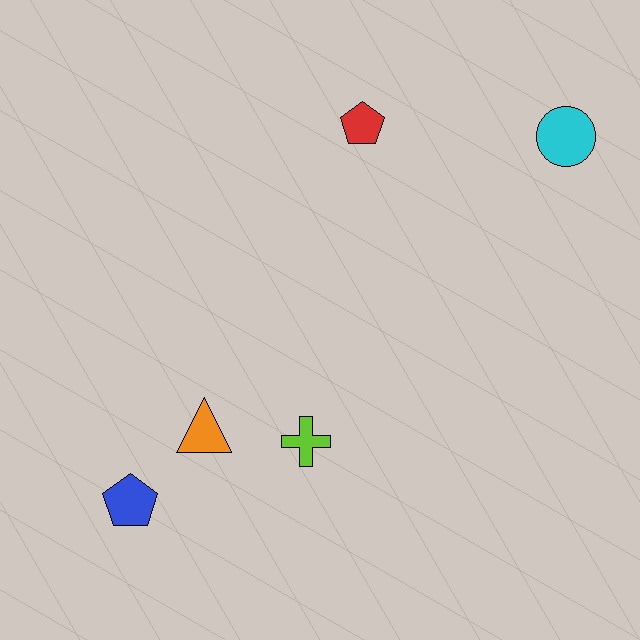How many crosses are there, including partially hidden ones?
There is 1 cross.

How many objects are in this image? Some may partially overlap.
There are 5 objects.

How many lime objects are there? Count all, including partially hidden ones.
There is 1 lime object.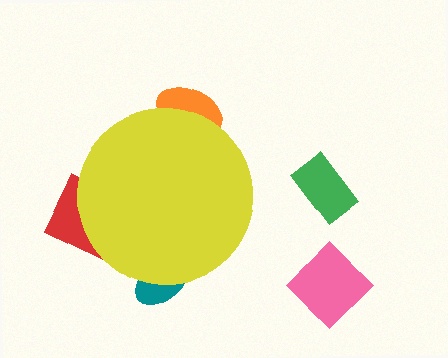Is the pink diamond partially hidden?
No, the pink diamond is fully visible.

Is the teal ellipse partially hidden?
Yes, the teal ellipse is partially hidden behind the yellow circle.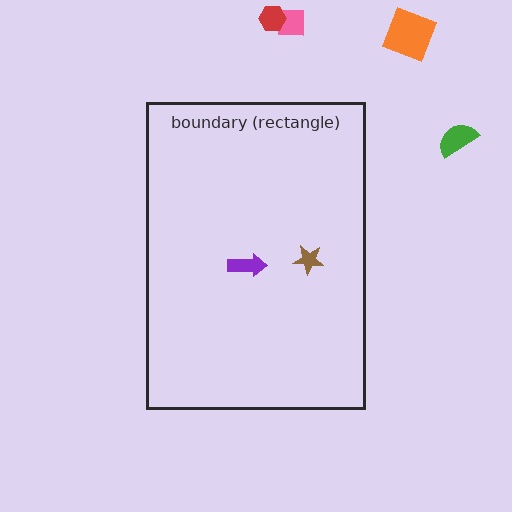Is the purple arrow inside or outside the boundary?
Inside.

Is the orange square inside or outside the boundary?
Outside.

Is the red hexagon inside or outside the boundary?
Outside.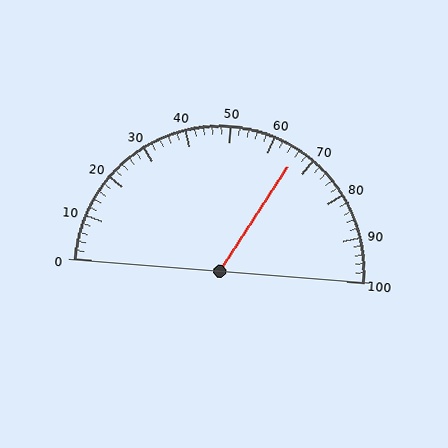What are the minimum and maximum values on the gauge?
The gauge ranges from 0 to 100.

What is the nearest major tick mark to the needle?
The nearest major tick mark is 70.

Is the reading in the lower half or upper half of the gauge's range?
The reading is in the upper half of the range (0 to 100).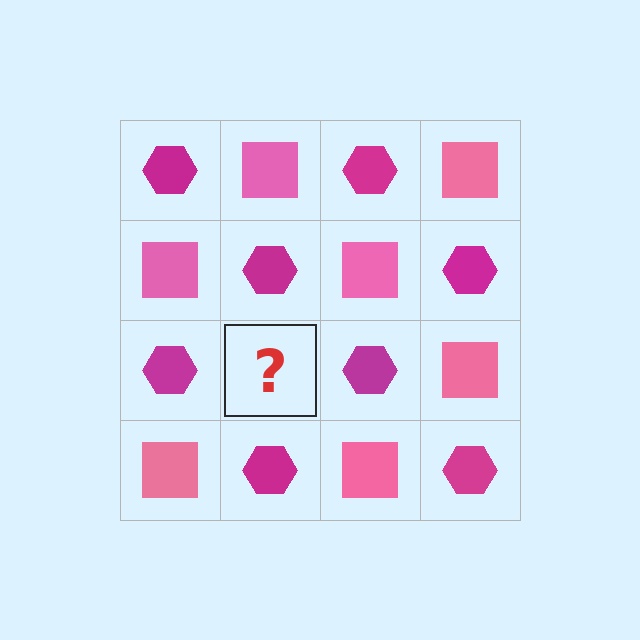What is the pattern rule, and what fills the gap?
The rule is that it alternates magenta hexagon and pink square in a checkerboard pattern. The gap should be filled with a pink square.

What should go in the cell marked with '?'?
The missing cell should contain a pink square.